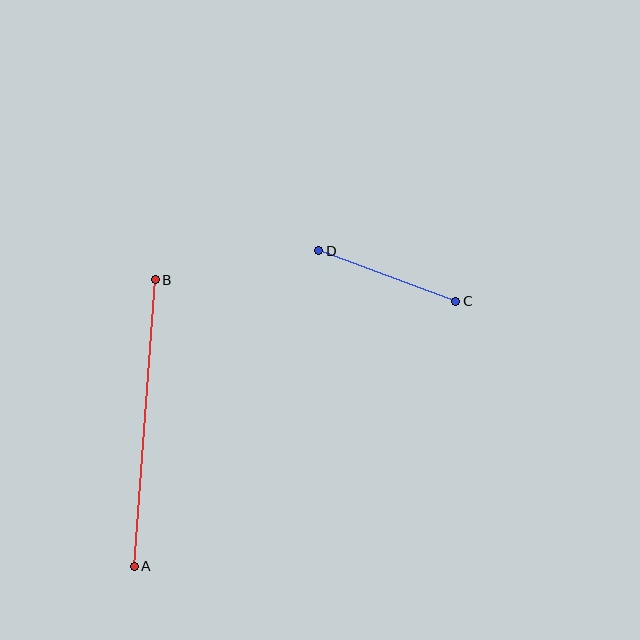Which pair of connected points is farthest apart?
Points A and B are farthest apart.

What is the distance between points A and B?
The distance is approximately 287 pixels.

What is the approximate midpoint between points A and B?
The midpoint is at approximately (145, 423) pixels.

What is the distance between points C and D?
The distance is approximately 146 pixels.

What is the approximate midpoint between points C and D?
The midpoint is at approximately (387, 276) pixels.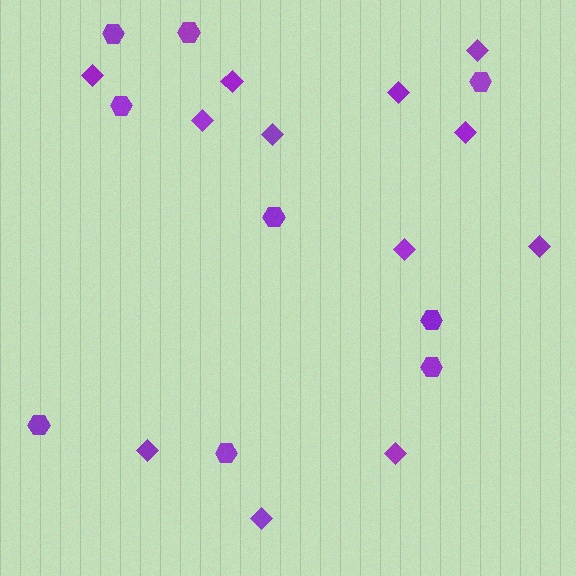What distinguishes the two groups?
There are 2 groups: one group of diamonds (12) and one group of hexagons (9).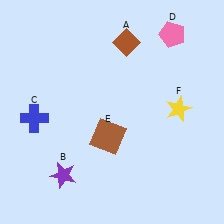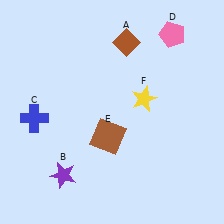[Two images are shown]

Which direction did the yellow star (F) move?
The yellow star (F) moved left.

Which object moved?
The yellow star (F) moved left.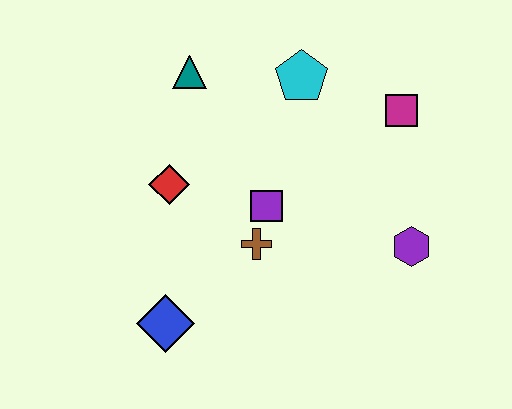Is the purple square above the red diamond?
No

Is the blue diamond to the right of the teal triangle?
No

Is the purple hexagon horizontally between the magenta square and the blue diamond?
No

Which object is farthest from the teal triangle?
The purple hexagon is farthest from the teal triangle.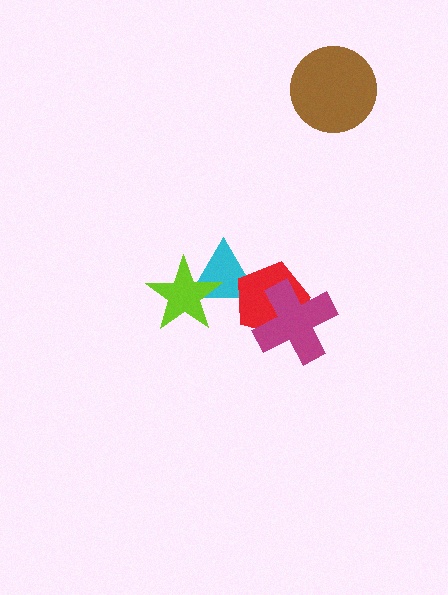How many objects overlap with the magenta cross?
1 object overlaps with the magenta cross.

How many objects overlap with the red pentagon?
2 objects overlap with the red pentagon.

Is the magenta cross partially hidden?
No, no other shape covers it.